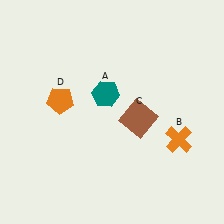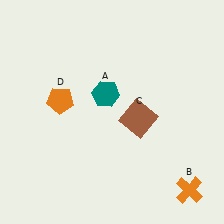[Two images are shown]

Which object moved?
The orange cross (B) moved down.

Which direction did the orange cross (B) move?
The orange cross (B) moved down.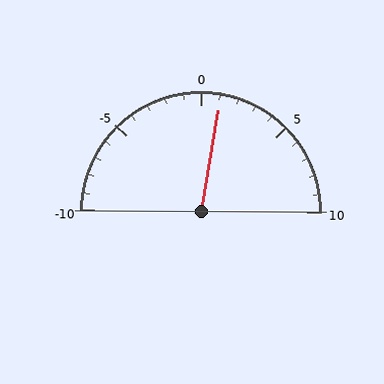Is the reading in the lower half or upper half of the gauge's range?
The reading is in the upper half of the range (-10 to 10).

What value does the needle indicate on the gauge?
The needle indicates approximately 1.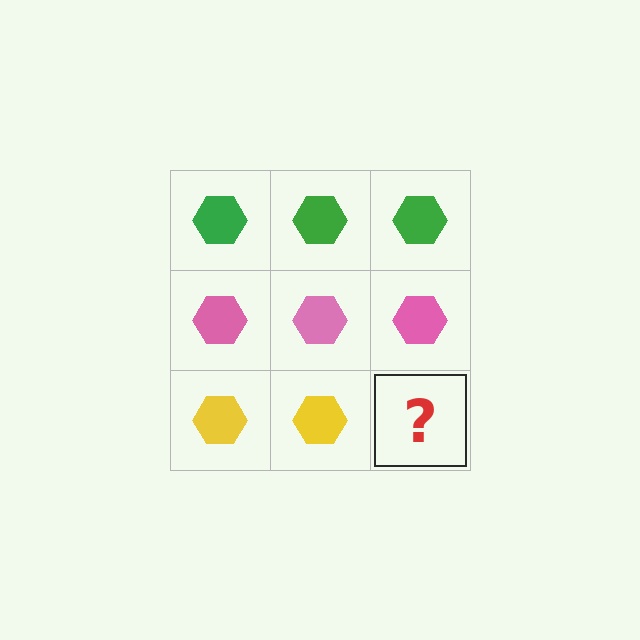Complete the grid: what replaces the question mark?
The question mark should be replaced with a yellow hexagon.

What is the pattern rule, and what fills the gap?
The rule is that each row has a consistent color. The gap should be filled with a yellow hexagon.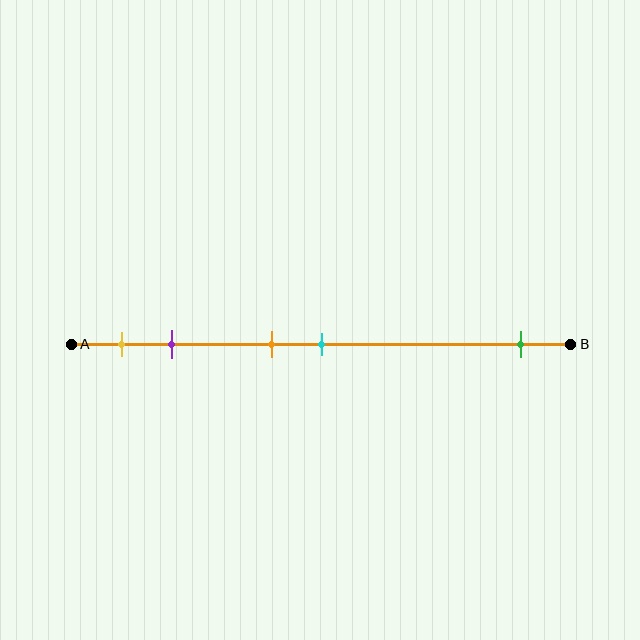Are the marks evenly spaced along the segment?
No, the marks are not evenly spaced.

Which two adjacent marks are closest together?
The orange and cyan marks are the closest adjacent pair.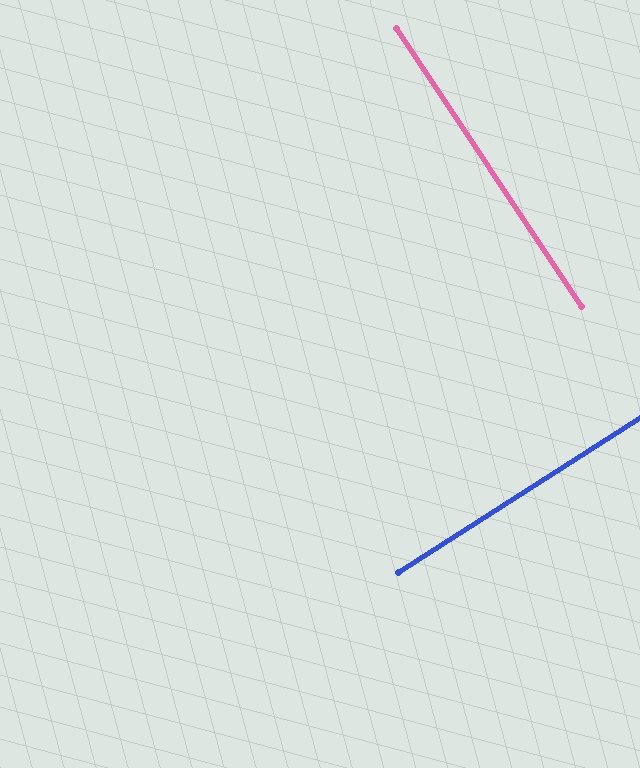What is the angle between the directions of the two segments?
Approximately 89 degrees.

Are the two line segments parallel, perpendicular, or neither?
Perpendicular — they meet at approximately 89°.